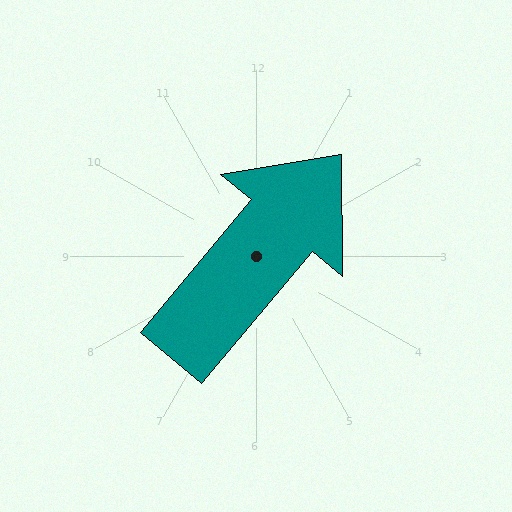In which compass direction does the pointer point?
Northeast.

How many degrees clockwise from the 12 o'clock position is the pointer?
Approximately 40 degrees.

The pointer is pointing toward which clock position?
Roughly 1 o'clock.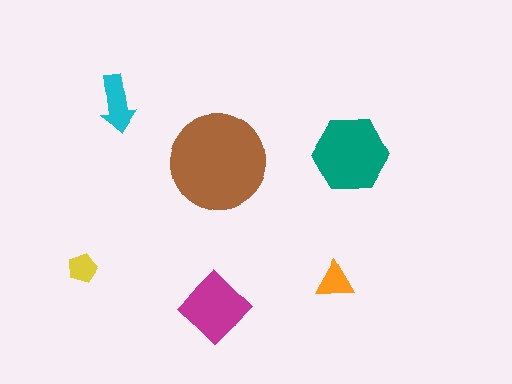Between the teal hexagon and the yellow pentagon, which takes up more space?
The teal hexagon.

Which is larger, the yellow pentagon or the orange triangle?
The orange triangle.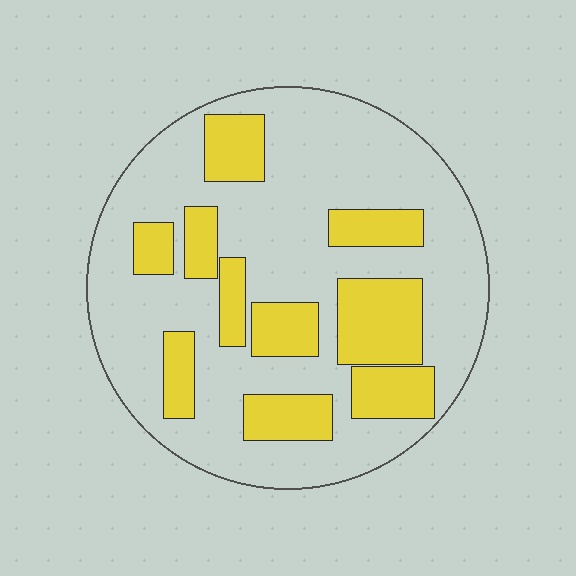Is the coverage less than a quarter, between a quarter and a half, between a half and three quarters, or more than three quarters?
Between a quarter and a half.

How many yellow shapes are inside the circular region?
10.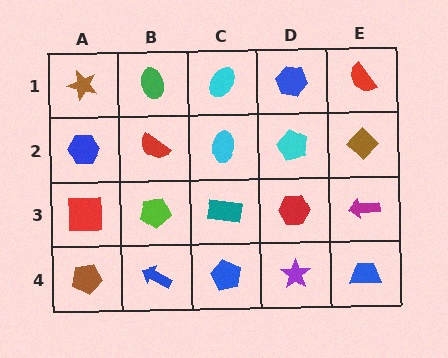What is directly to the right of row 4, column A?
A blue arrow.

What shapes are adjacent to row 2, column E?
A red semicircle (row 1, column E), a magenta arrow (row 3, column E), a cyan pentagon (row 2, column D).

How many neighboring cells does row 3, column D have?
4.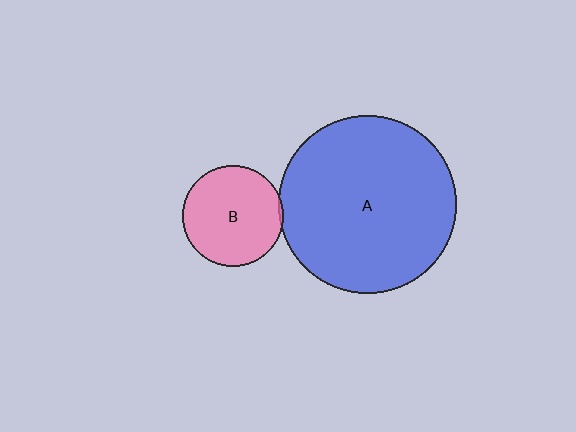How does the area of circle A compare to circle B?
Approximately 3.1 times.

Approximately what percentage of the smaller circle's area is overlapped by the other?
Approximately 5%.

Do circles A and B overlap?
Yes.